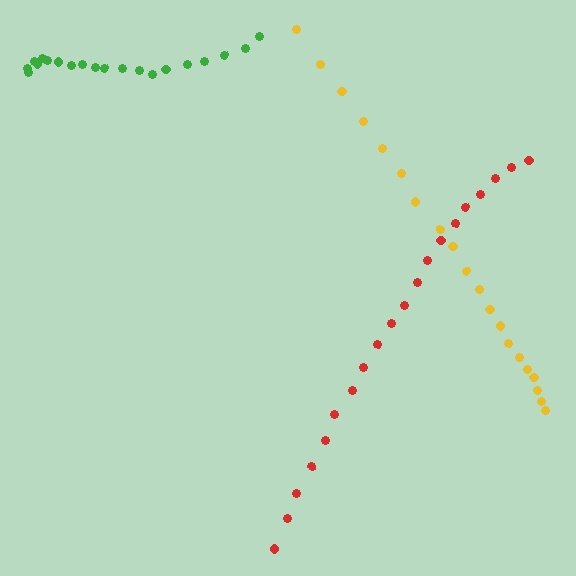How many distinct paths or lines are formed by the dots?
There are 3 distinct paths.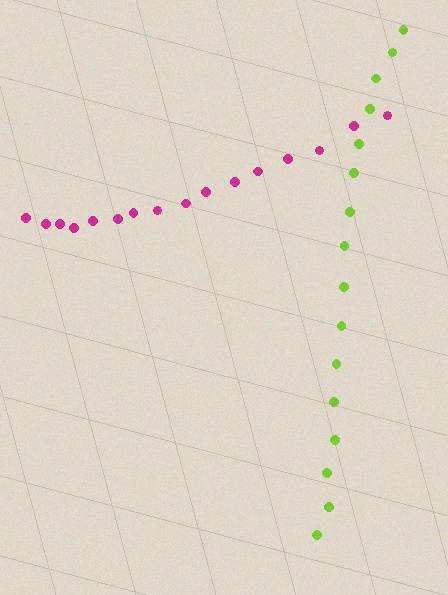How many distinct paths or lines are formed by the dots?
There are 2 distinct paths.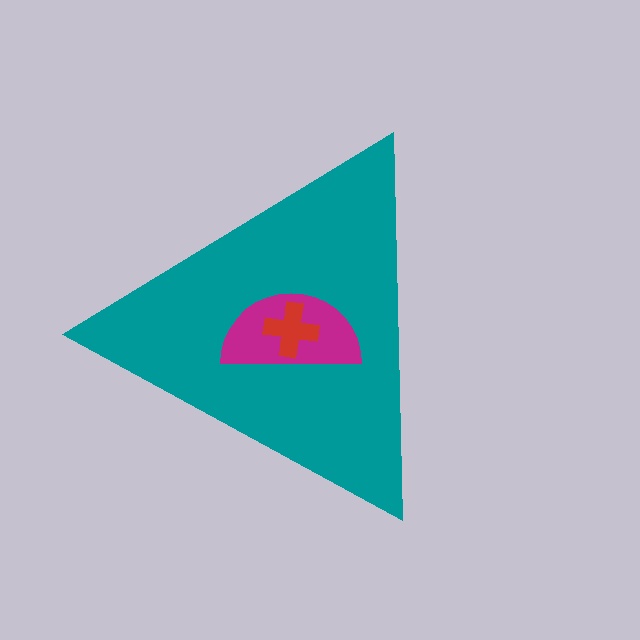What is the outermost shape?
The teal triangle.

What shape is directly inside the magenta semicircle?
The red cross.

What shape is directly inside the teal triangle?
The magenta semicircle.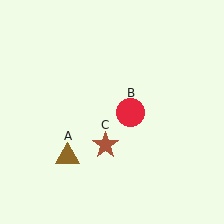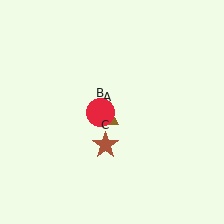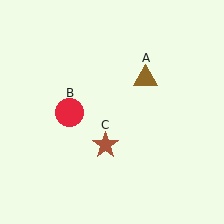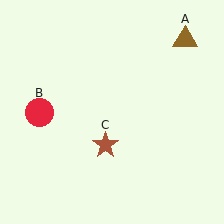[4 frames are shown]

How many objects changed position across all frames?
2 objects changed position: brown triangle (object A), red circle (object B).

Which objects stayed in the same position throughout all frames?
Brown star (object C) remained stationary.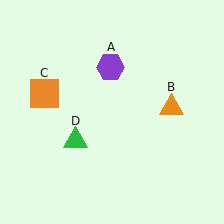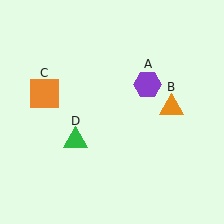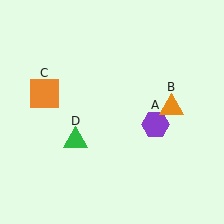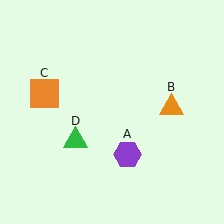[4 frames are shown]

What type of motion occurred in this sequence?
The purple hexagon (object A) rotated clockwise around the center of the scene.